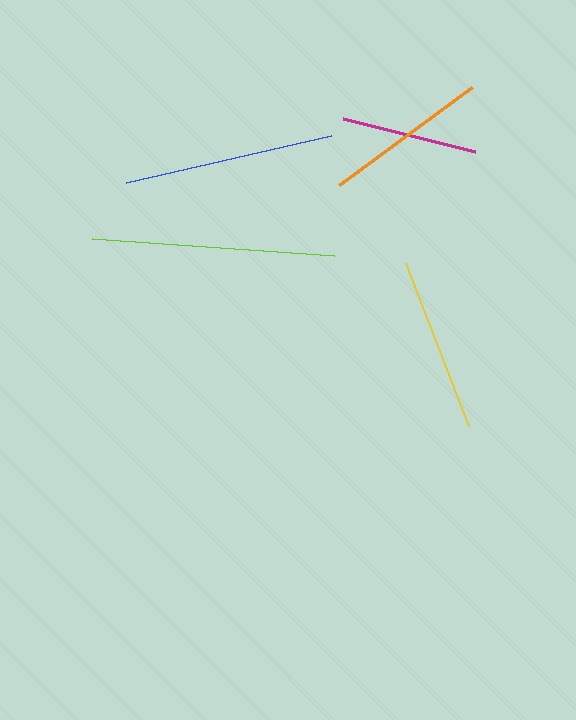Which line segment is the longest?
The lime line is the longest at approximately 242 pixels.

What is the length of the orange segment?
The orange segment is approximately 165 pixels long.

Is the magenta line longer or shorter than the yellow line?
The yellow line is longer than the magenta line.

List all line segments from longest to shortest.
From longest to shortest: lime, blue, yellow, orange, magenta.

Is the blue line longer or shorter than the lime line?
The lime line is longer than the blue line.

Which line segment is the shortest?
The magenta line is the shortest at approximately 136 pixels.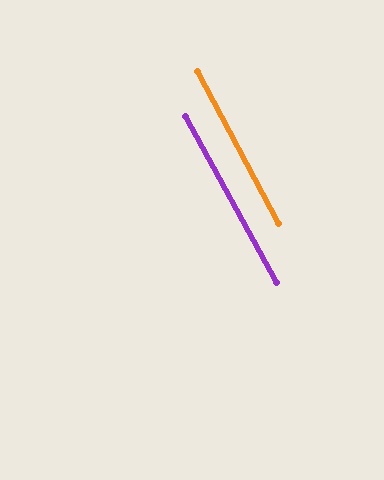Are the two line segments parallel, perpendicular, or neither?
Parallel — their directions differ by only 0.5°.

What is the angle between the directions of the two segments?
Approximately 1 degree.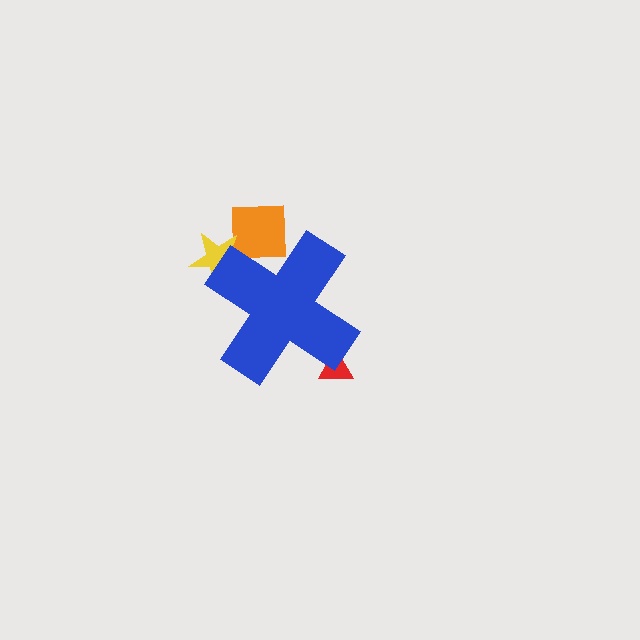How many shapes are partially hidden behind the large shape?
3 shapes are partially hidden.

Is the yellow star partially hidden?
Yes, the yellow star is partially hidden behind the blue cross.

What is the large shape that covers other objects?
A blue cross.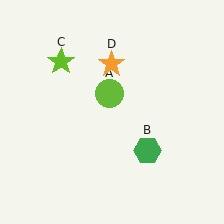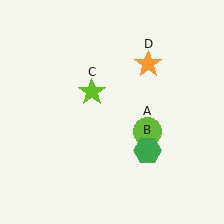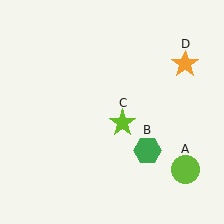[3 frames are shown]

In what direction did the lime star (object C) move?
The lime star (object C) moved down and to the right.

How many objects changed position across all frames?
3 objects changed position: lime circle (object A), lime star (object C), orange star (object D).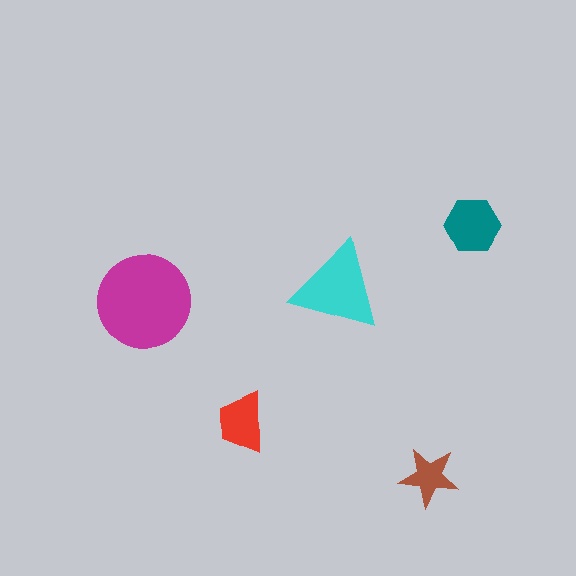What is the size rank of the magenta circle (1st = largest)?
1st.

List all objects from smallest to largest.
The brown star, the red trapezoid, the teal hexagon, the cyan triangle, the magenta circle.